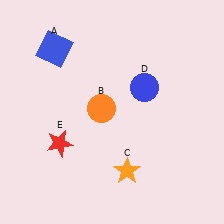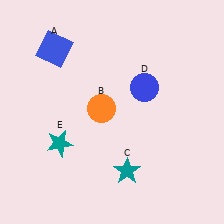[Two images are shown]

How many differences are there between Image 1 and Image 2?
There are 2 differences between the two images.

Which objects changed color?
C changed from orange to teal. E changed from red to teal.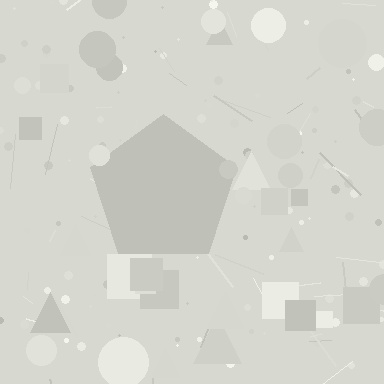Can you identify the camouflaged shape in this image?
The camouflaged shape is a pentagon.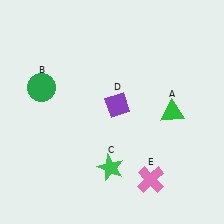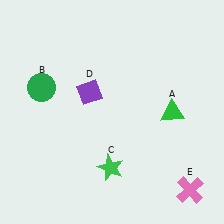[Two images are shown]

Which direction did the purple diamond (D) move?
The purple diamond (D) moved left.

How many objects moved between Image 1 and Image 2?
2 objects moved between the two images.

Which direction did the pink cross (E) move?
The pink cross (E) moved right.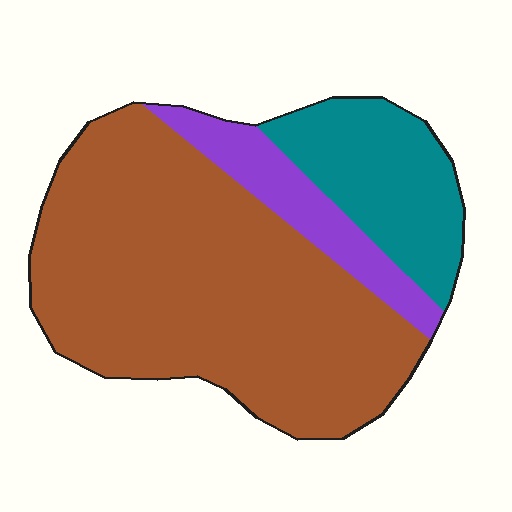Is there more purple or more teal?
Teal.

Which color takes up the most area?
Brown, at roughly 65%.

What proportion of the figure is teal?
Teal covers about 20% of the figure.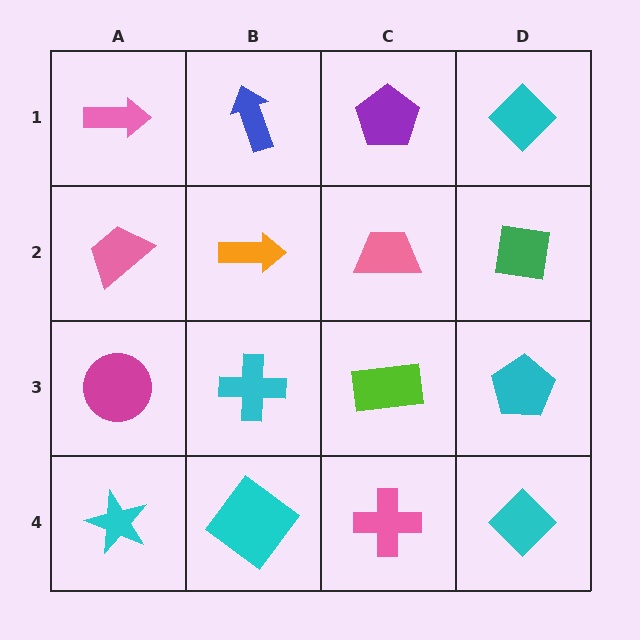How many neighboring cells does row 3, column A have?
3.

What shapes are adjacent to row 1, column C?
A pink trapezoid (row 2, column C), a blue arrow (row 1, column B), a cyan diamond (row 1, column D).